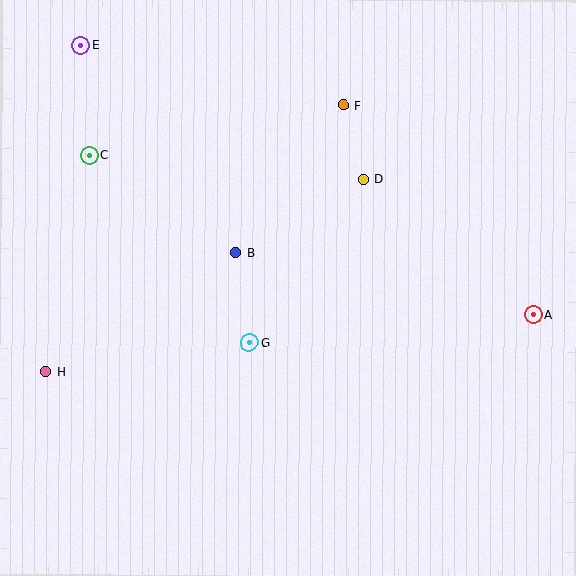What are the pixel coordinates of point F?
Point F is at (343, 105).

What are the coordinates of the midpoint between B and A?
The midpoint between B and A is at (384, 284).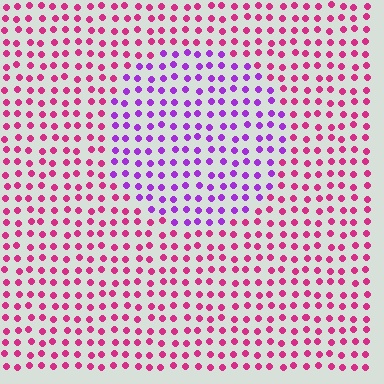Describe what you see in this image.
The image is filled with small magenta elements in a uniform arrangement. A circle-shaped region is visible where the elements are tinted to a slightly different hue, forming a subtle color boundary.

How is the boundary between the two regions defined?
The boundary is defined purely by a slight shift in hue (about 46 degrees). Spacing, size, and orientation are identical on both sides.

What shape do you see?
I see a circle.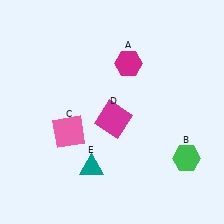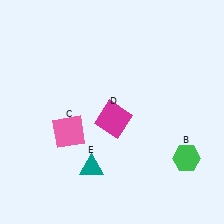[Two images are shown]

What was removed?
The magenta hexagon (A) was removed in Image 2.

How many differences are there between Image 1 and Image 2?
There is 1 difference between the two images.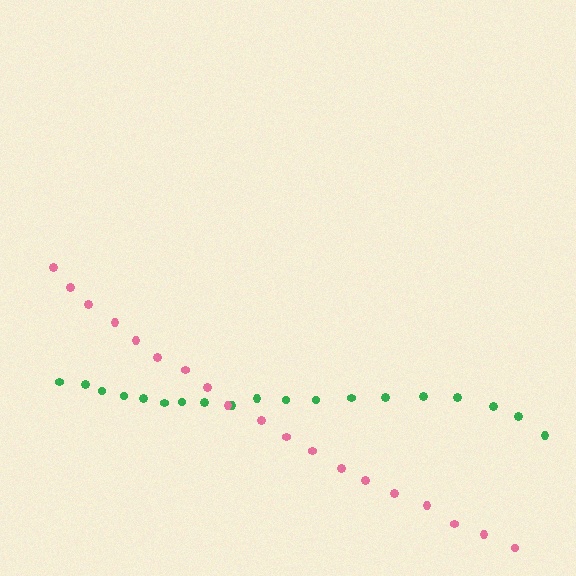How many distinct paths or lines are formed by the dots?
There are 2 distinct paths.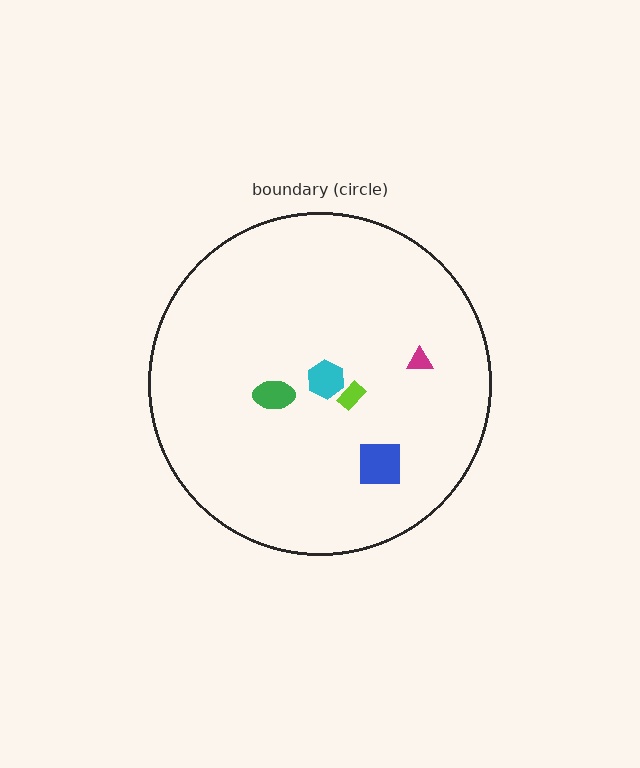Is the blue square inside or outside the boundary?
Inside.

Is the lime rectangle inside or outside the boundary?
Inside.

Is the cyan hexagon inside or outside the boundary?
Inside.